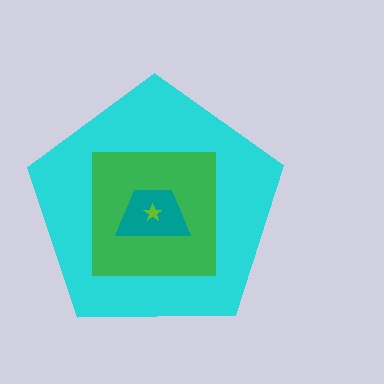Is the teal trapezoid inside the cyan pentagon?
Yes.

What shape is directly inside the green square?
The teal trapezoid.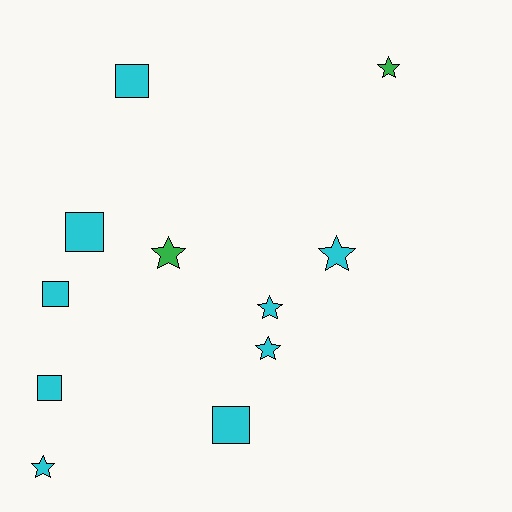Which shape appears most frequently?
Star, with 6 objects.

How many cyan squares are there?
There are 5 cyan squares.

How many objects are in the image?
There are 11 objects.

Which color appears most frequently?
Cyan, with 9 objects.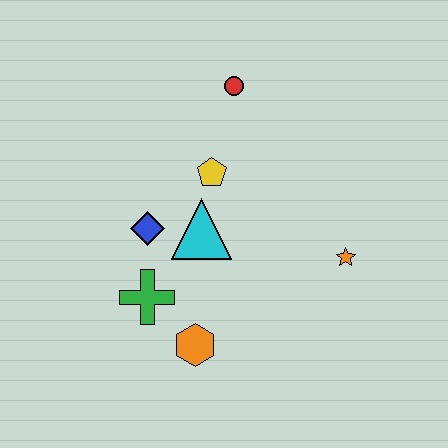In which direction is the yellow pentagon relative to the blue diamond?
The yellow pentagon is to the right of the blue diamond.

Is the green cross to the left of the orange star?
Yes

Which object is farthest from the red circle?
The orange hexagon is farthest from the red circle.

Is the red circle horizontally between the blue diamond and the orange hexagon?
No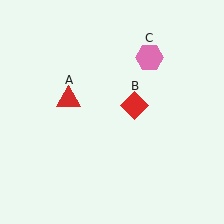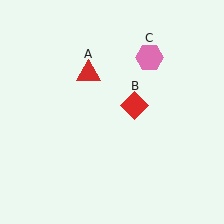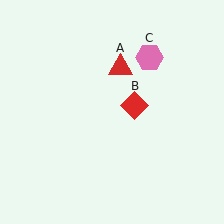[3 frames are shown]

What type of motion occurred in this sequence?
The red triangle (object A) rotated clockwise around the center of the scene.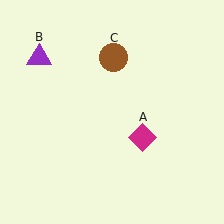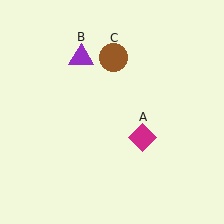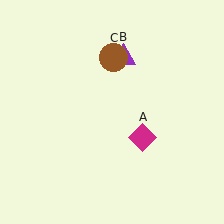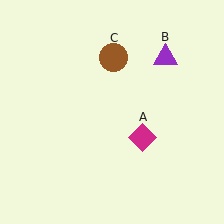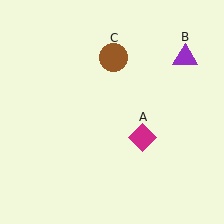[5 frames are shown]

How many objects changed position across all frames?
1 object changed position: purple triangle (object B).